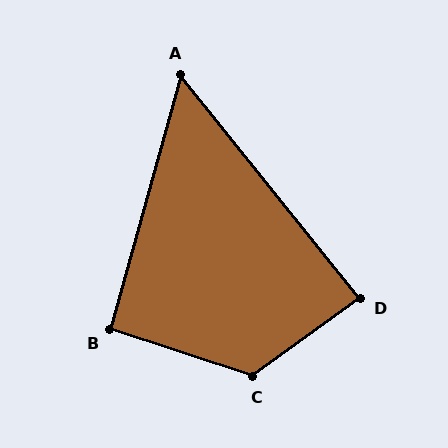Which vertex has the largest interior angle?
C, at approximately 126 degrees.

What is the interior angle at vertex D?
Approximately 87 degrees (approximately right).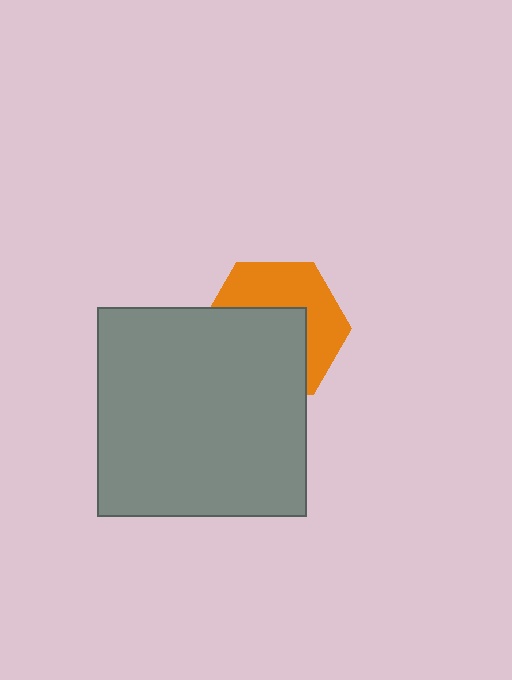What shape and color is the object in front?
The object in front is a gray square.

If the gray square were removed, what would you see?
You would see the complete orange hexagon.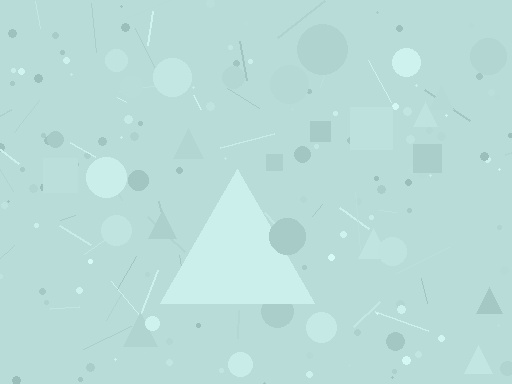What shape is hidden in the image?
A triangle is hidden in the image.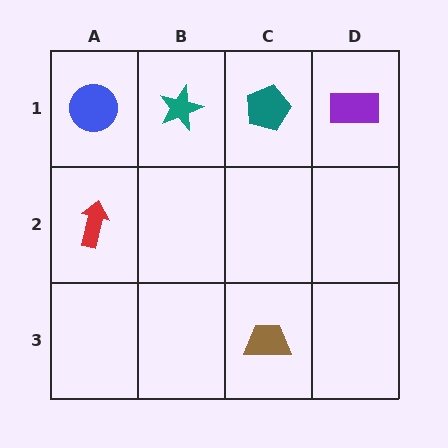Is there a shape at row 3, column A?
No, that cell is empty.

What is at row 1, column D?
A purple rectangle.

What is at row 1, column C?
A teal pentagon.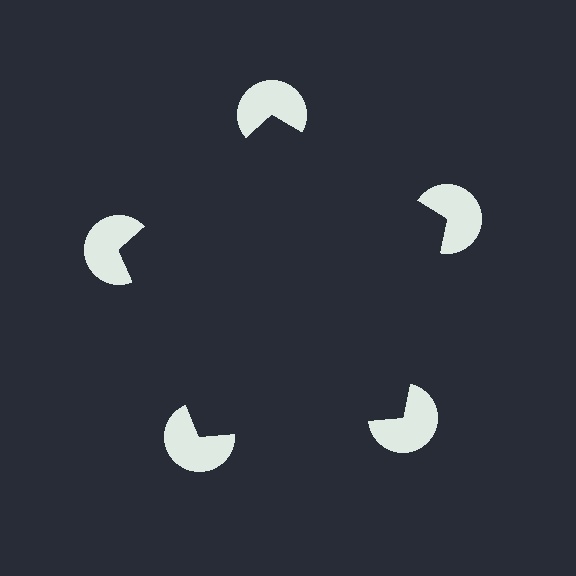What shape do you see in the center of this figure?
An illusory pentagon — its edges are inferred from the aligned wedge cuts in the pac-man discs, not physically drawn.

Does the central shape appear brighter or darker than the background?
It typically appears slightly darker than the background, even though no actual brightness change is drawn.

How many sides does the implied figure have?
5 sides.